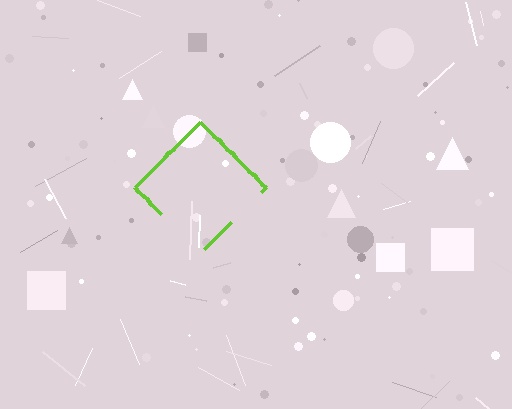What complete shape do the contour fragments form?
The contour fragments form a diamond.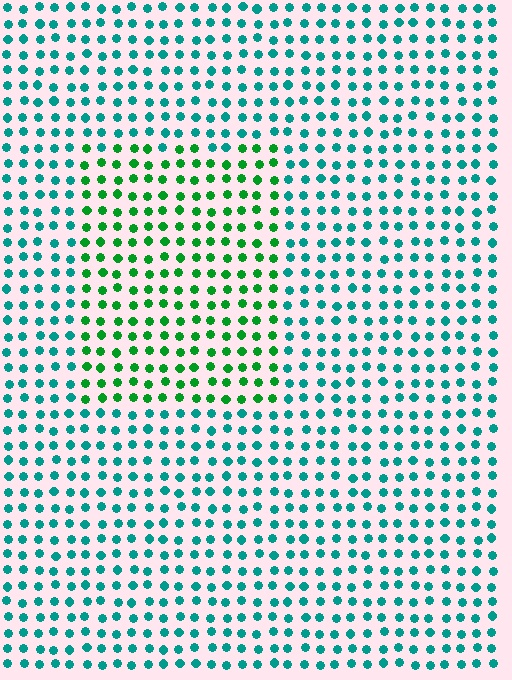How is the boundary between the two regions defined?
The boundary is defined purely by a slight shift in hue (about 42 degrees). Spacing, size, and orientation are identical on both sides.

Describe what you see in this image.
The image is filled with small teal elements in a uniform arrangement. A rectangle-shaped region is visible where the elements are tinted to a slightly different hue, forming a subtle color boundary.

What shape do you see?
I see a rectangle.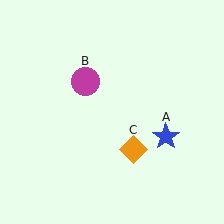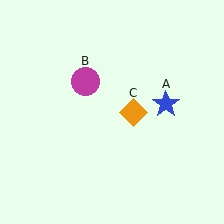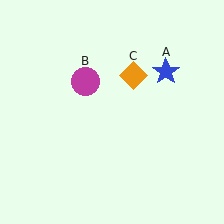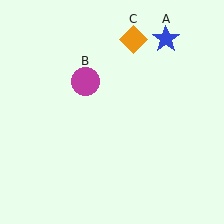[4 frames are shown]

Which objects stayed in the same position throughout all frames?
Magenta circle (object B) remained stationary.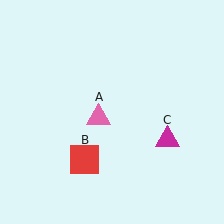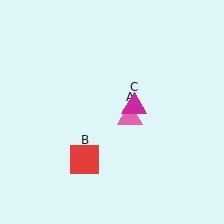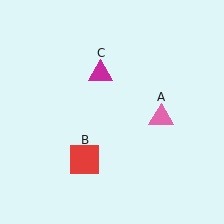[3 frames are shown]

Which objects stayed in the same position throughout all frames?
Red square (object B) remained stationary.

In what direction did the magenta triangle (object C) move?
The magenta triangle (object C) moved up and to the left.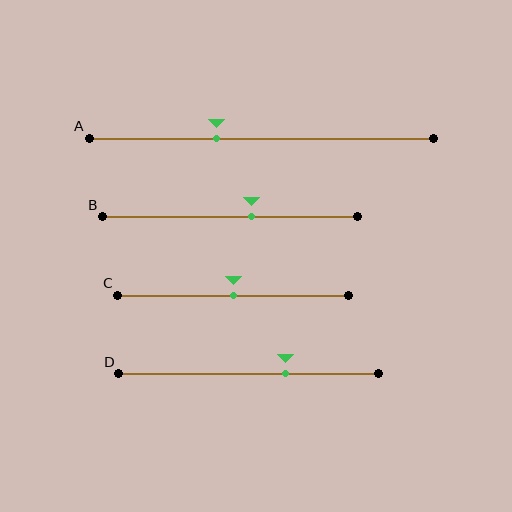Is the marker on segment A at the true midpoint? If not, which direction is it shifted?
No, the marker on segment A is shifted to the left by about 13% of the segment length.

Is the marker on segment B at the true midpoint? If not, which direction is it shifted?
No, the marker on segment B is shifted to the right by about 8% of the segment length.